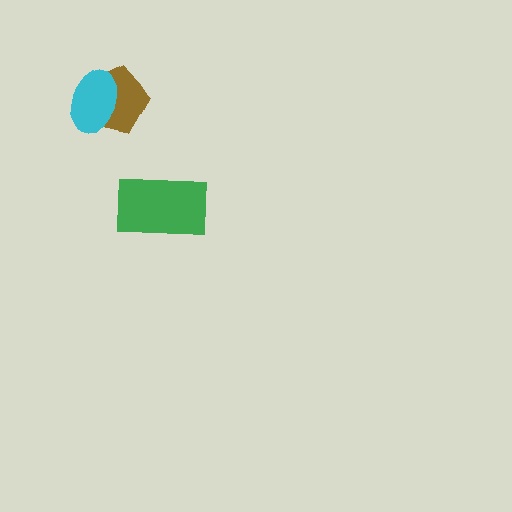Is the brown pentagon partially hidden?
Yes, it is partially covered by another shape.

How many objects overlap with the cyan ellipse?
1 object overlaps with the cyan ellipse.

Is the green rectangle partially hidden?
No, no other shape covers it.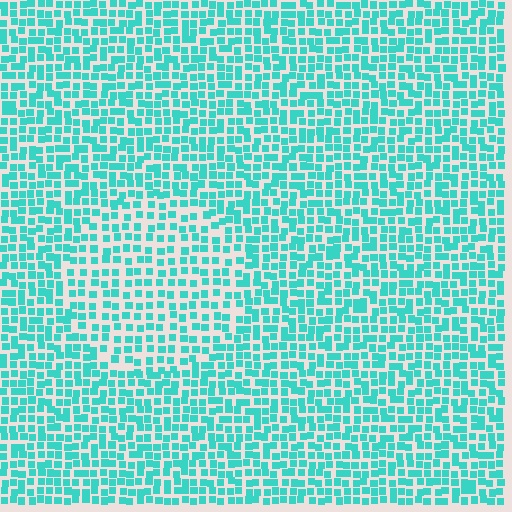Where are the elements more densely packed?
The elements are more densely packed outside the circle boundary.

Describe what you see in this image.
The image contains small cyan elements arranged at two different densities. A circle-shaped region is visible where the elements are less densely packed than the surrounding area.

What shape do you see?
I see a circle.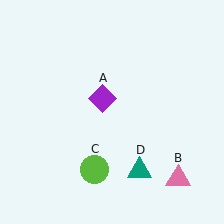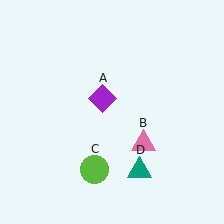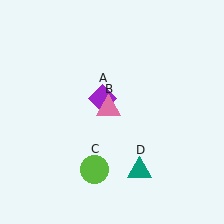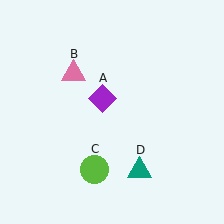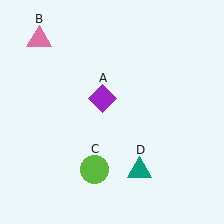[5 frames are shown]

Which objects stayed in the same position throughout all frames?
Purple diamond (object A) and lime circle (object C) and teal triangle (object D) remained stationary.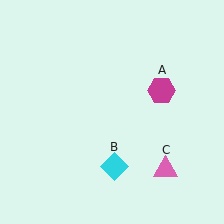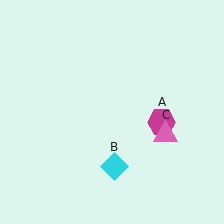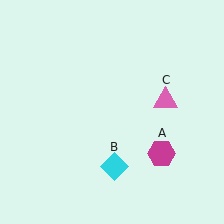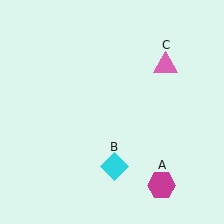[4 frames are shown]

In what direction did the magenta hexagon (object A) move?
The magenta hexagon (object A) moved down.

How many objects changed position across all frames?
2 objects changed position: magenta hexagon (object A), pink triangle (object C).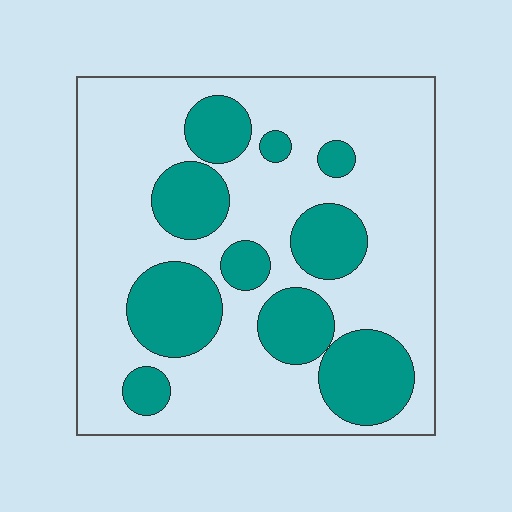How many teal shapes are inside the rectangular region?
10.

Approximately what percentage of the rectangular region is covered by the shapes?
Approximately 30%.